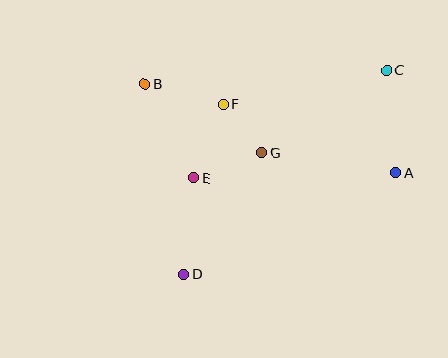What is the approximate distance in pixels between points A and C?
The distance between A and C is approximately 103 pixels.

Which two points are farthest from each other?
Points C and D are farthest from each other.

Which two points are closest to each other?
Points F and G are closest to each other.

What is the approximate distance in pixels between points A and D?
The distance between A and D is approximately 235 pixels.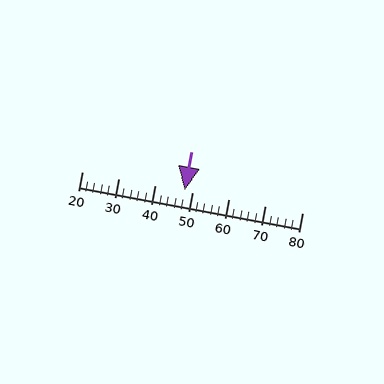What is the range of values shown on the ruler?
The ruler shows values from 20 to 80.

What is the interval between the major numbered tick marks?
The major tick marks are spaced 10 units apart.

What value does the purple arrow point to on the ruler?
The purple arrow points to approximately 48.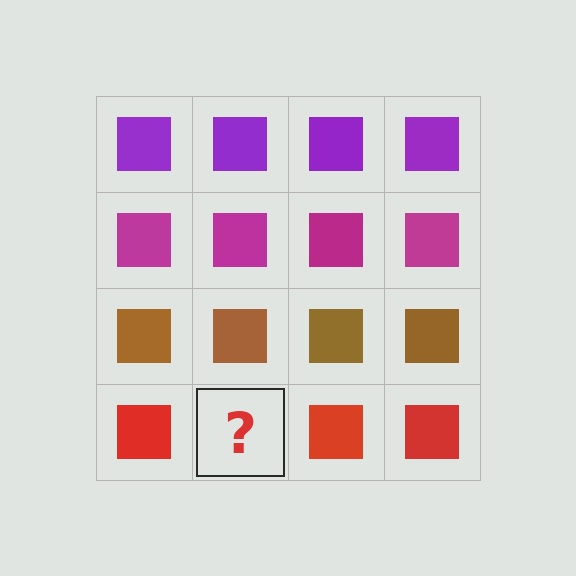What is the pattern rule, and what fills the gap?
The rule is that each row has a consistent color. The gap should be filled with a red square.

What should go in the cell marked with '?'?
The missing cell should contain a red square.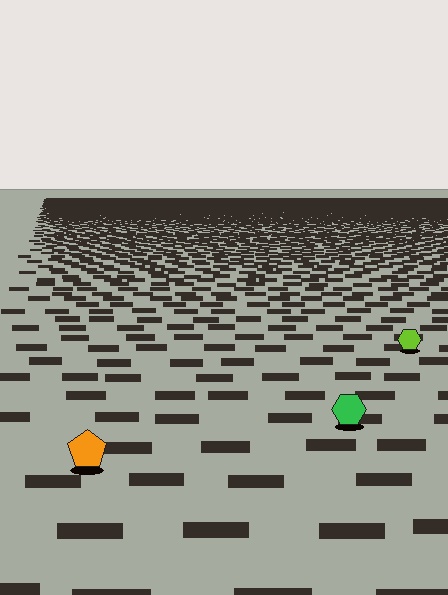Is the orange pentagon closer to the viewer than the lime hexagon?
Yes. The orange pentagon is closer — you can tell from the texture gradient: the ground texture is coarser near it.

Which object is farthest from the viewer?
The lime hexagon is farthest from the viewer. It appears smaller and the ground texture around it is denser.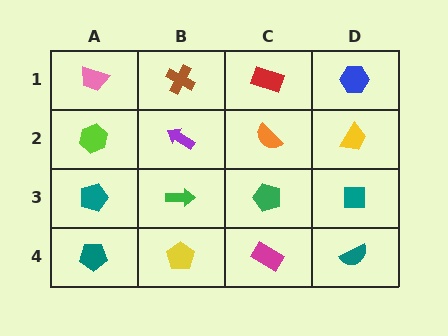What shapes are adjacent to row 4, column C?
A green pentagon (row 3, column C), a yellow pentagon (row 4, column B), a teal semicircle (row 4, column D).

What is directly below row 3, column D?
A teal semicircle.